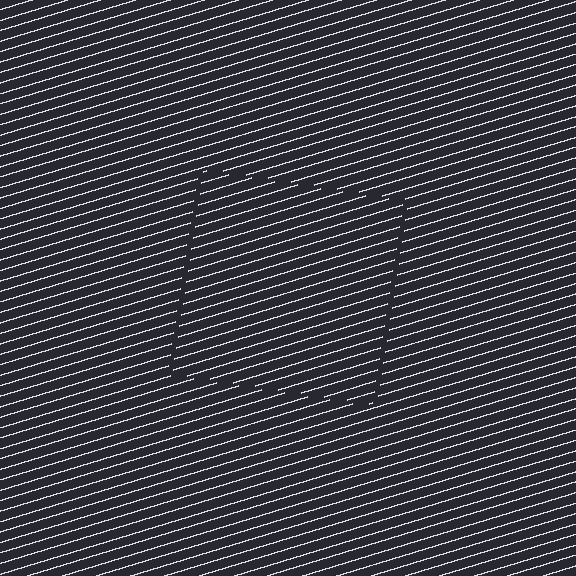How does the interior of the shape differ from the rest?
The interior of the shape contains the same grating, shifted by half a period — the contour is defined by the phase discontinuity where line-ends from the inner and outer gratings abut.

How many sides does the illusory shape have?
4 sides — the line-ends trace a square.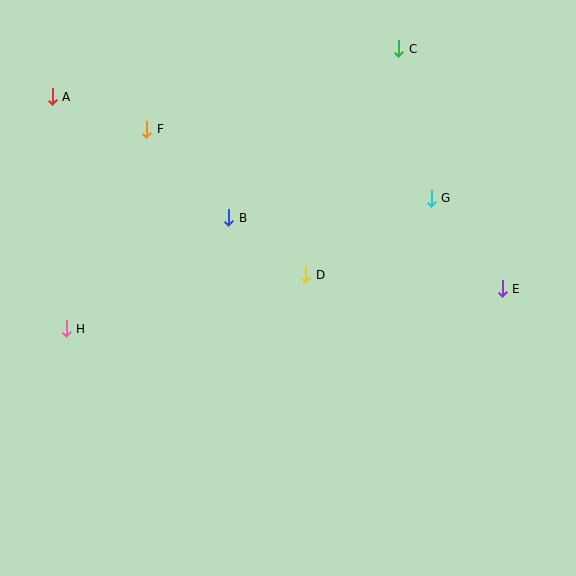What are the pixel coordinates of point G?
Point G is at (431, 198).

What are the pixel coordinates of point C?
Point C is at (399, 49).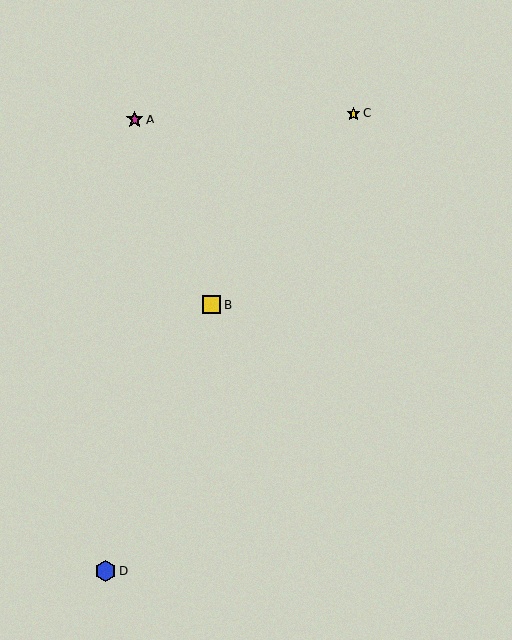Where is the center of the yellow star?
The center of the yellow star is at (354, 114).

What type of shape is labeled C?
Shape C is a yellow star.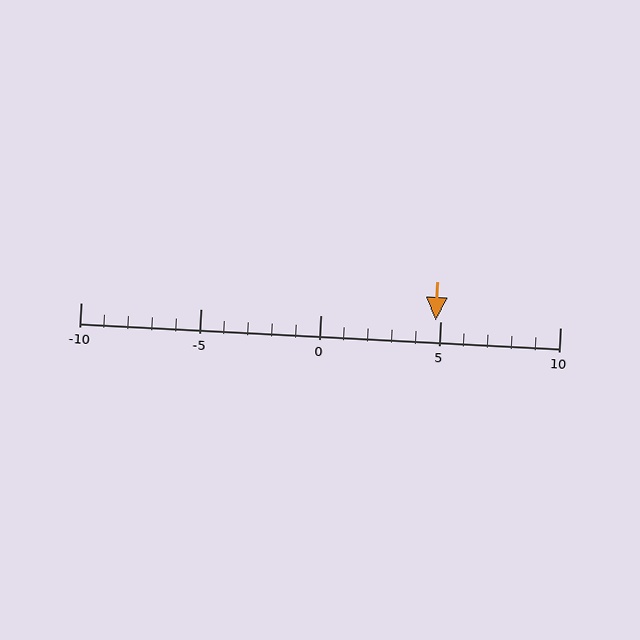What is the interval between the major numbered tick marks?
The major tick marks are spaced 5 units apart.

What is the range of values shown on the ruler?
The ruler shows values from -10 to 10.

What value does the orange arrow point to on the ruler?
The orange arrow points to approximately 5.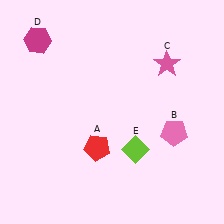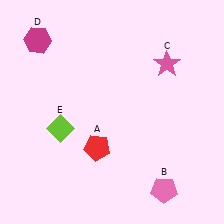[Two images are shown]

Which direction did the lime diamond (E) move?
The lime diamond (E) moved left.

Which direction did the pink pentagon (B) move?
The pink pentagon (B) moved down.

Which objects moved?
The objects that moved are: the pink pentagon (B), the lime diamond (E).